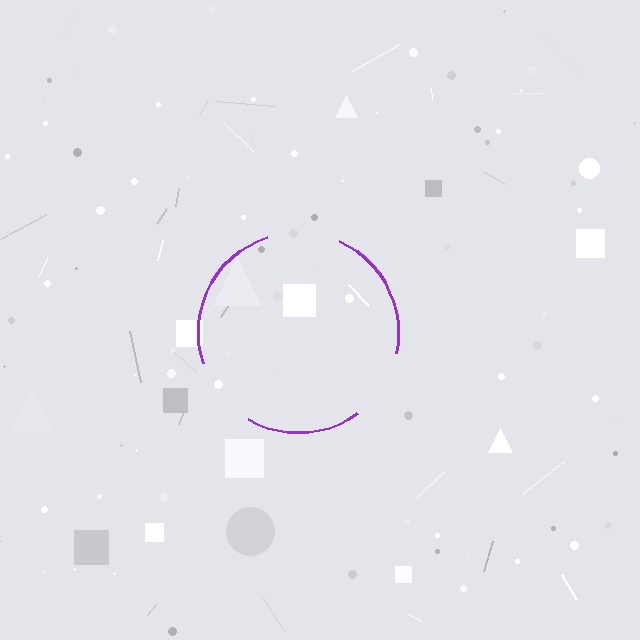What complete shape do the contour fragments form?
The contour fragments form a circle.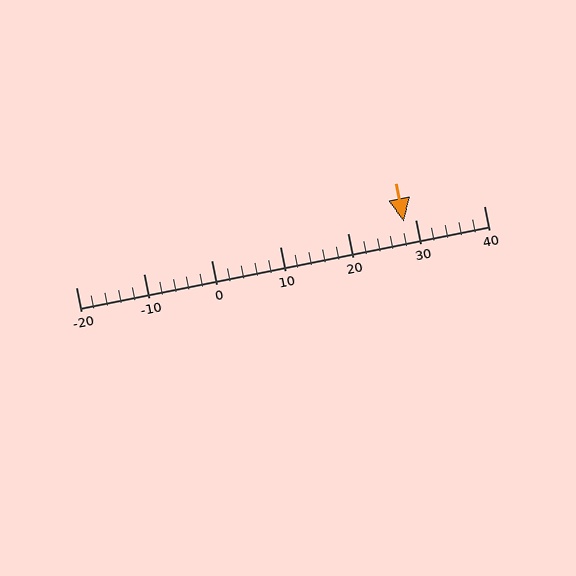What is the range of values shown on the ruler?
The ruler shows values from -20 to 40.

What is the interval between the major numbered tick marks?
The major tick marks are spaced 10 units apart.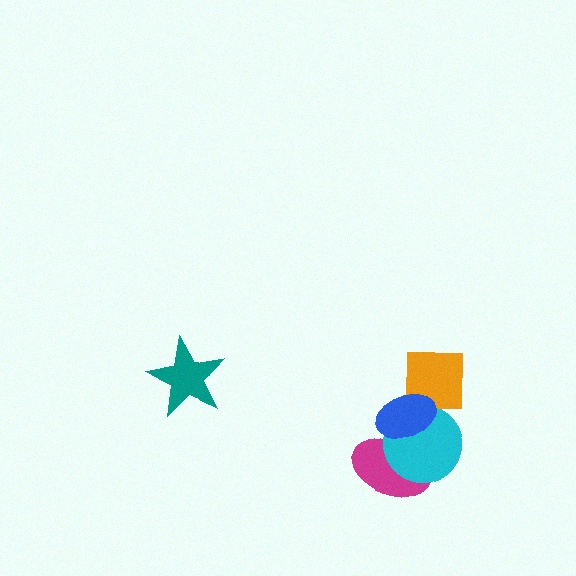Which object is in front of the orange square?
The blue ellipse is in front of the orange square.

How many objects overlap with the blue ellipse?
3 objects overlap with the blue ellipse.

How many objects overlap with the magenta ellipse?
2 objects overlap with the magenta ellipse.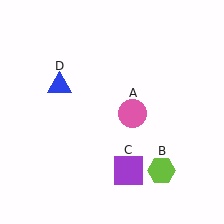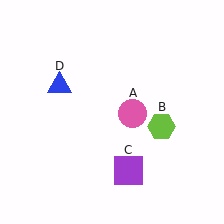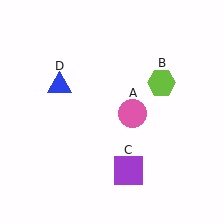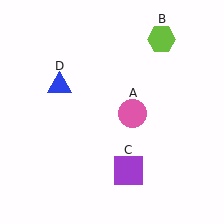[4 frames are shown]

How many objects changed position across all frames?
1 object changed position: lime hexagon (object B).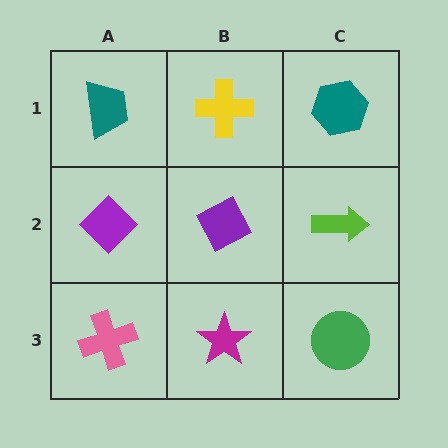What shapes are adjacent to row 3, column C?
A lime arrow (row 2, column C), a magenta star (row 3, column B).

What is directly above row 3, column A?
A purple diamond.